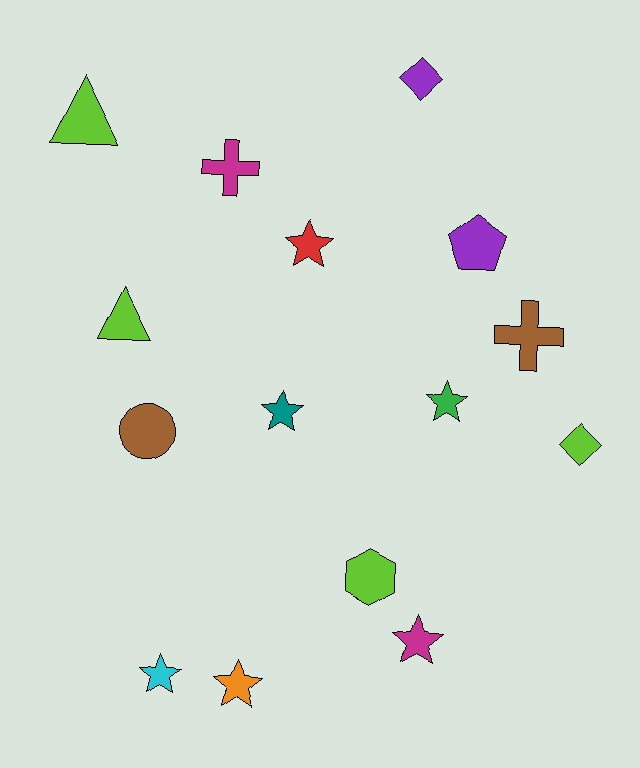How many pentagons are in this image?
There is 1 pentagon.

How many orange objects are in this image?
There is 1 orange object.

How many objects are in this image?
There are 15 objects.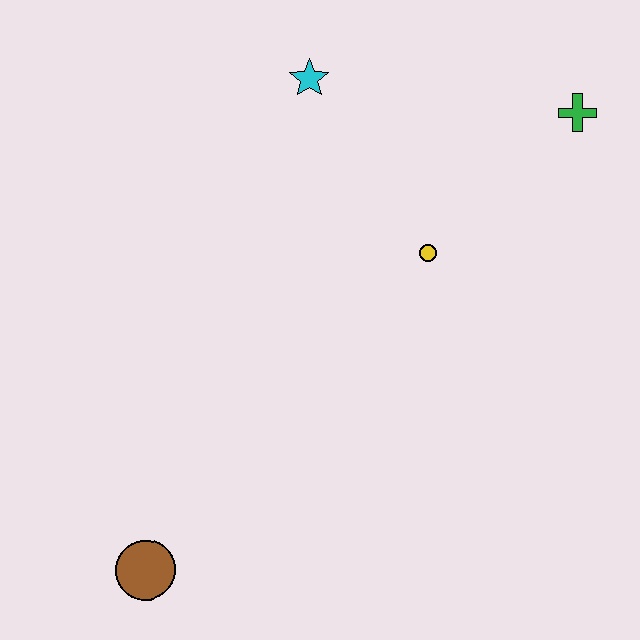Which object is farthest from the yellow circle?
The brown circle is farthest from the yellow circle.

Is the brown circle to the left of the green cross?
Yes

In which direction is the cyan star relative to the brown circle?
The cyan star is above the brown circle.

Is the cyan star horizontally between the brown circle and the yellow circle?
Yes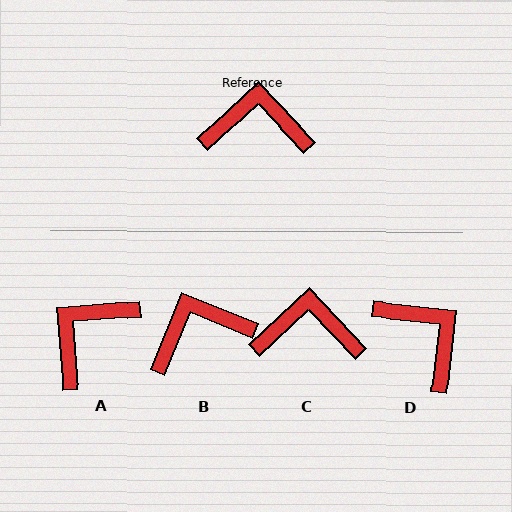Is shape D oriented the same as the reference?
No, it is off by about 50 degrees.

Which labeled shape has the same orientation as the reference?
C.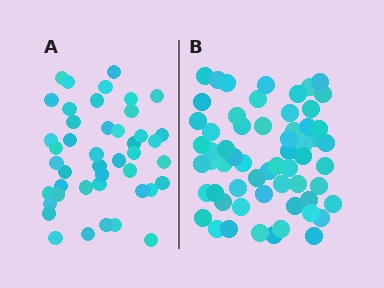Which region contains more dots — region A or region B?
Region B (the right region) has more dots.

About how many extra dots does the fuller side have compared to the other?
Region B has approximately 15 more dots than region A.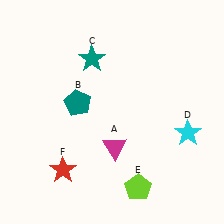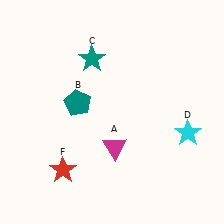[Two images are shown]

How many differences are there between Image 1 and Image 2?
There is 1 difference between the two images.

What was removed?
The lime pentagon (E) was removed in Image 2.